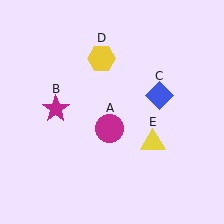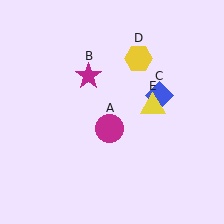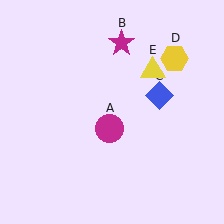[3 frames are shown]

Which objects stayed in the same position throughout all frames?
Magenta circle (object A) and blue diamond (object C) remained stationary.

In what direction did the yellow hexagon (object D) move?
The yellow hexagon (object D) moved right.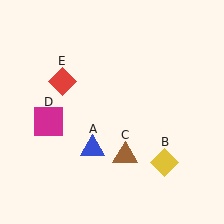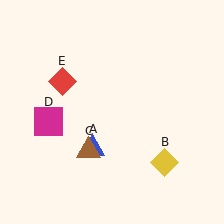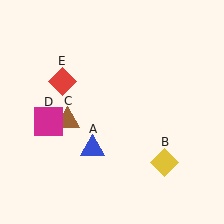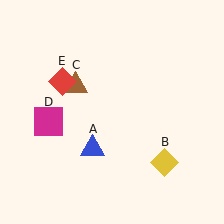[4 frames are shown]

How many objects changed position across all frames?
1 object changed position: brown triangle (object C).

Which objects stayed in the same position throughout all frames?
Blue triangle (object A) and yellow diamond (object B) and magenta square (object D) and red diamond (object E) remained stationary.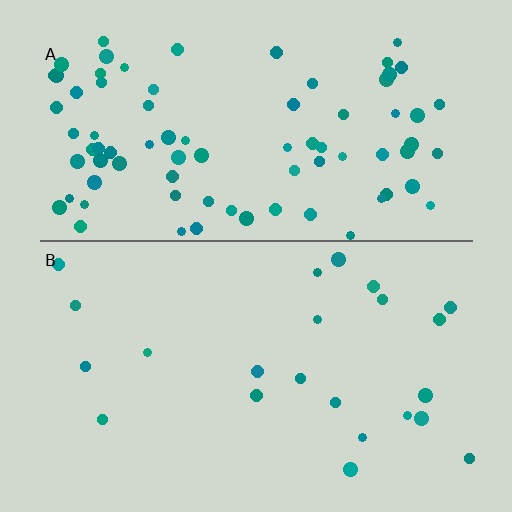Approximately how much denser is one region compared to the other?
Approximately 3.5× — region A over region B.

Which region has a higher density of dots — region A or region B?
A (the top).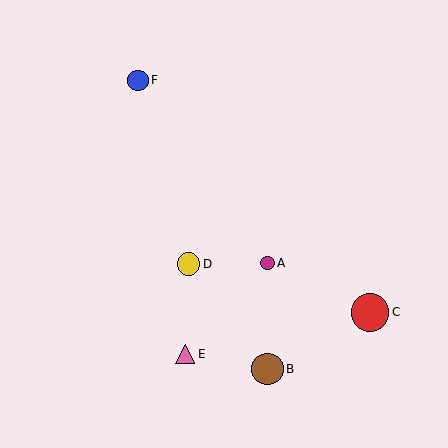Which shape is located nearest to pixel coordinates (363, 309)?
The red circle (labeled C) at (370, 312) is nearest to that location.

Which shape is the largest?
The red circle (labeled C) is the largest.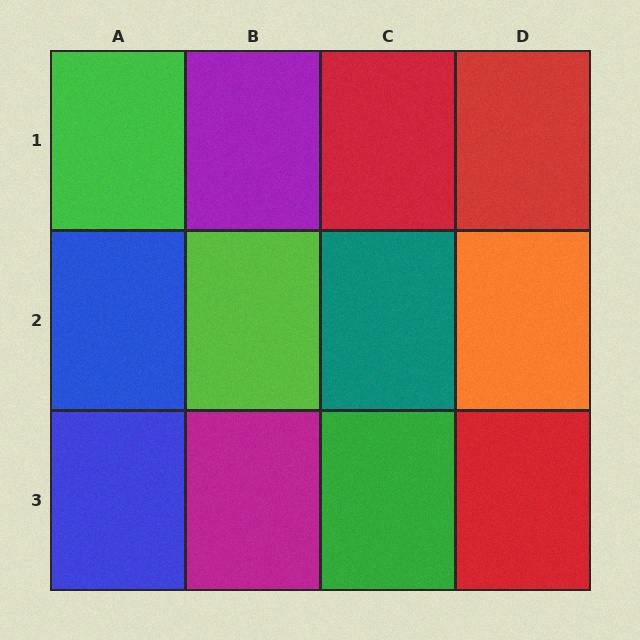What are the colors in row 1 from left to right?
Green, purple, red, red.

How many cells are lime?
1 cell is lime.